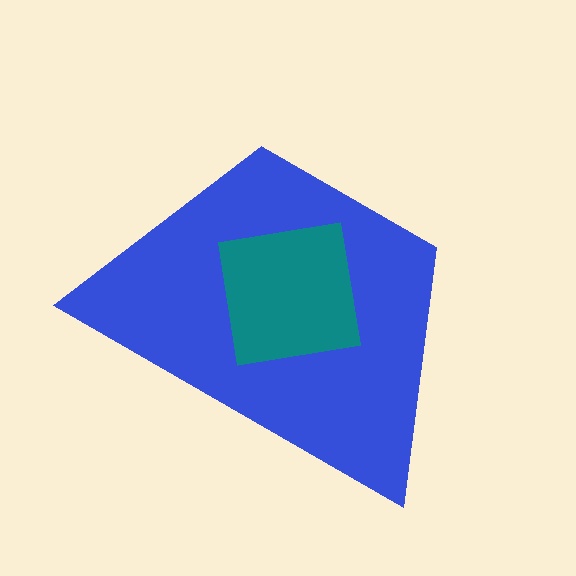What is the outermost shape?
The blue trapezoid.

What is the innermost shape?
The teal square.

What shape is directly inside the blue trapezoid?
The teal square.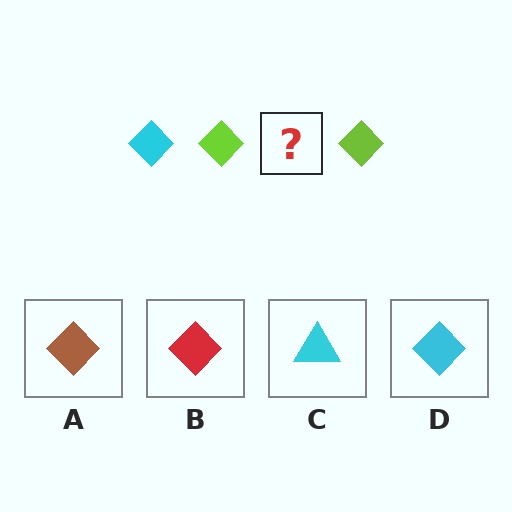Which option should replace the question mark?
Option D.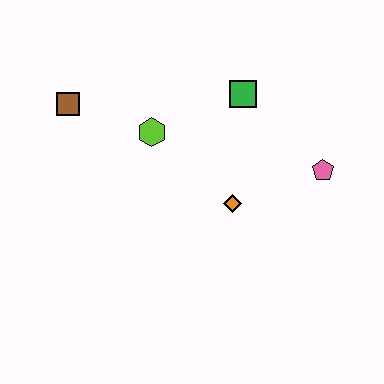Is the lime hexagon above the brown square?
No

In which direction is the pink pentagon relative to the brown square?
The pink pentagon is to the right of the brown square.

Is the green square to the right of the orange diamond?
Yes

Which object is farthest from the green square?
The brown square is farthest from the green square.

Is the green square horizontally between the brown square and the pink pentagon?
Yes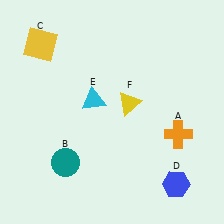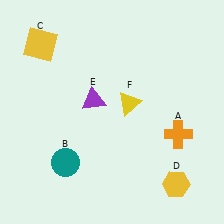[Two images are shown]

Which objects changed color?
D changed from blue to yellow. E changed from cyan to purple.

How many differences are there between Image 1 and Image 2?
There are 2 differences between the two images.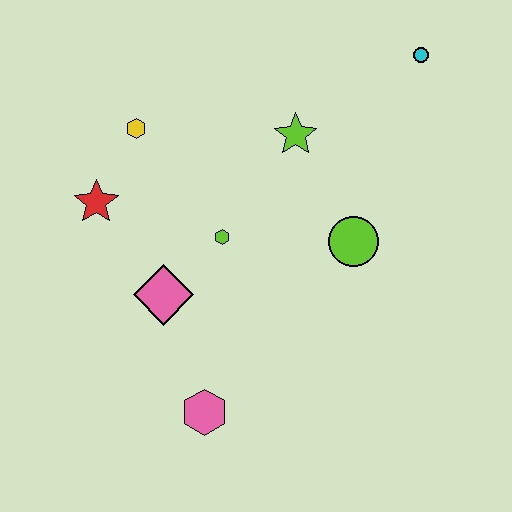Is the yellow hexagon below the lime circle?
No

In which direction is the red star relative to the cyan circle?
The red star is to the left of the cyan circle.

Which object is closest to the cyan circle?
The lime star is closest to the cyan circle.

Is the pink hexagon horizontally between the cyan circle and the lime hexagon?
No